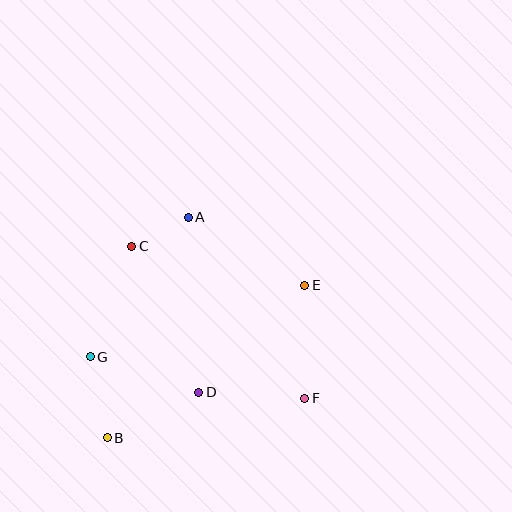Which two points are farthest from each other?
Points B and E are farthest from each other.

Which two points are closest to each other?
Points A and C are closest to each other.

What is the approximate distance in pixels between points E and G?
The distance between E and G is approximately 226 pixels.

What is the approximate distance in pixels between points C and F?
The distance between C and F is approximately 230 pixels.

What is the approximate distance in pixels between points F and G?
The distance between F and G is approximately 219 pixels.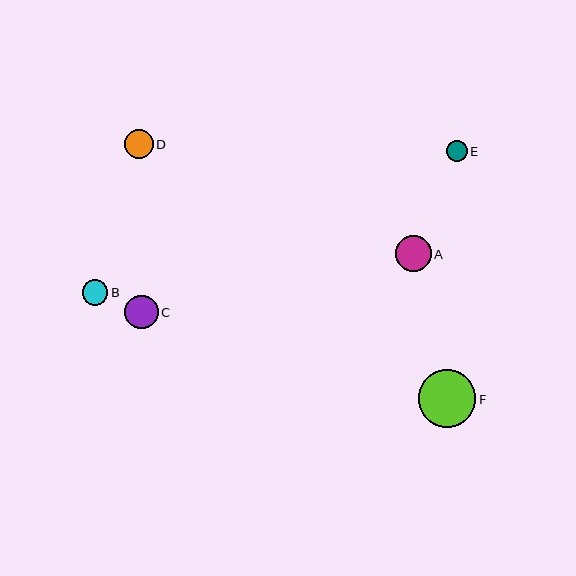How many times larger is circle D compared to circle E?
Circle D is approximately 1.4 times the size of circle E.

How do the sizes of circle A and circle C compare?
Circle A and circle C are approximately the same size.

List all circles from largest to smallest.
From largest to smallest: F, A, C, D, B, E.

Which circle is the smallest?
Circle E is the smallest with a size of approximately 21 pixels.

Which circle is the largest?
Circle F is the largest with a size of approximately 58 pixels.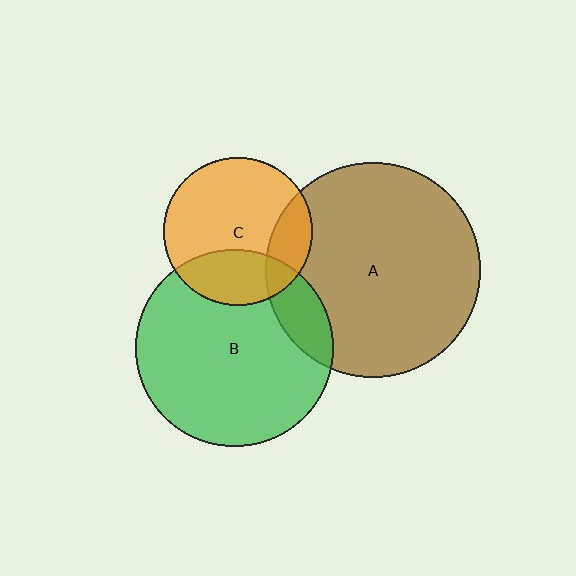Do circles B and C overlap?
Yes.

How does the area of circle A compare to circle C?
Approximately 2.1 times.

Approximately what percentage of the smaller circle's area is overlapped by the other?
Approximately 30%.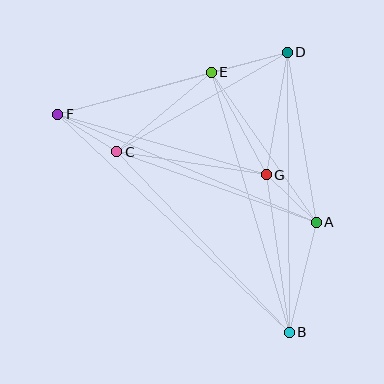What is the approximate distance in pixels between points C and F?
The distance between C and F is approximately 70 pixels.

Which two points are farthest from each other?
Points B and F are farthest from each other.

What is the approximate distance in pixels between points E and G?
The distance between E and G is approximately 116 pixels.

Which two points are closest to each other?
Points A and G are closest to each other.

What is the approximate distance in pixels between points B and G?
The distance between B and G is approximately 159 pixels.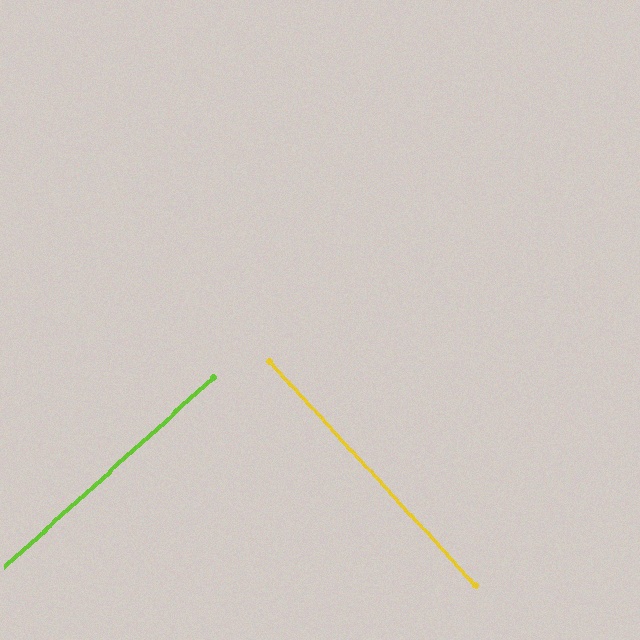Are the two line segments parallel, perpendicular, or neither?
Perpendicular — they meet at approximately 90°.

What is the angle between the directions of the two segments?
Approximately 90 degrees.